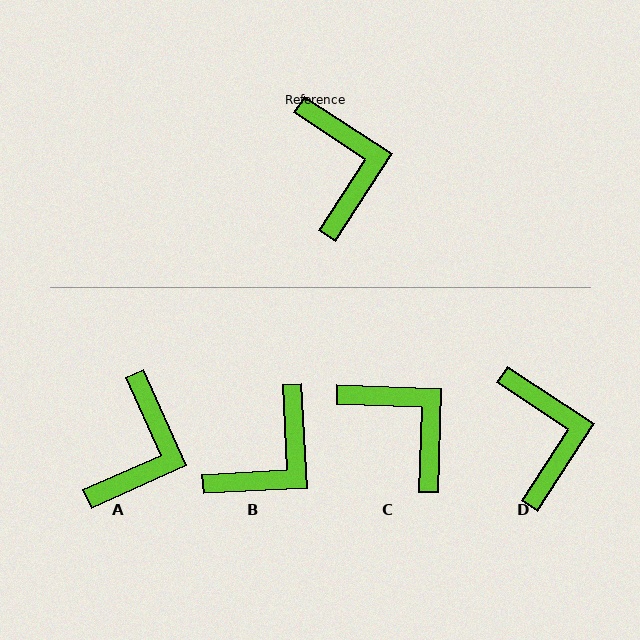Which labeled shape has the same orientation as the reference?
D.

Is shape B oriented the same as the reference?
No, it is off by about 54 degrees.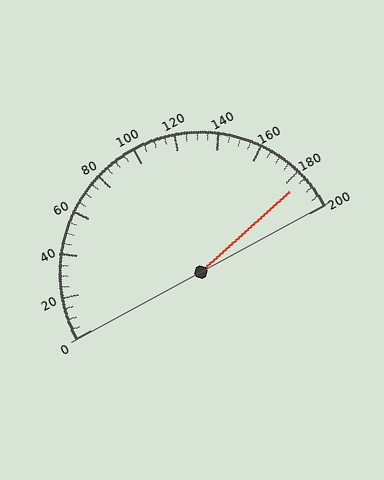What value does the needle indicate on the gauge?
The needle indicates approximately 185.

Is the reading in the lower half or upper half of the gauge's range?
The reading is in the upper half of the range (0 to 200).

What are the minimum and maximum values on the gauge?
The gauge ranges from 0 to 200.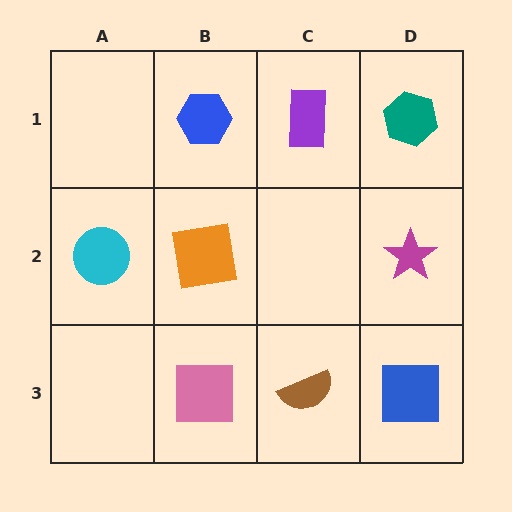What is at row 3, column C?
A brown semicircle.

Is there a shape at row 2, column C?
No, that cell is empty.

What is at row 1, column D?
A teal hexagon.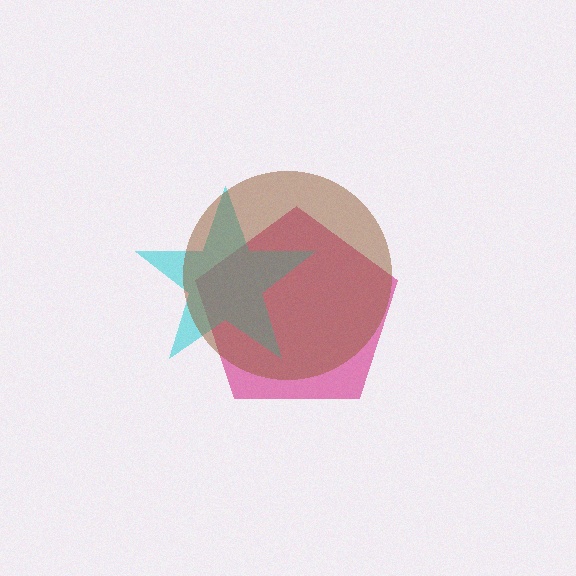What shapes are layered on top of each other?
The layered shapes are: a magenta pentagon, a cyan star, a brown circle.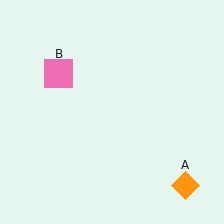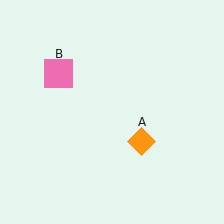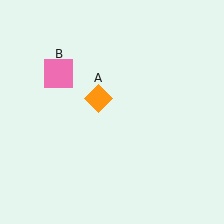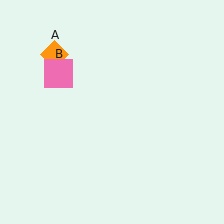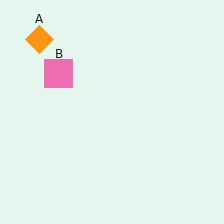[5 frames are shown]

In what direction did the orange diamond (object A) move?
The orange diamond (object A) moved up and to the left.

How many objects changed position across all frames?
1 object changed position: orange diamond (object A).